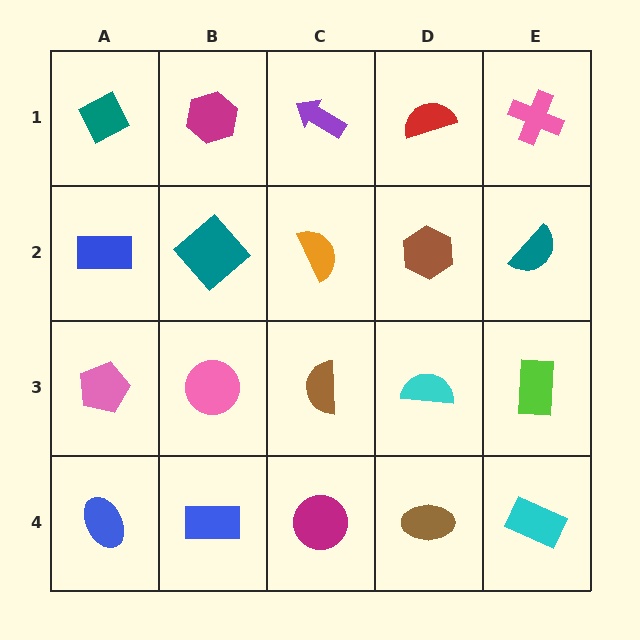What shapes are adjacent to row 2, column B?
A magenta hexagon (row 1, column B), a pink circle (row 3, column B), a blue rectangle (row 2, column A), an orange semicircle (row 2, column C).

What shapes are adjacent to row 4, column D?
A cyan semicircle (row 3, column D), a magenta circle (row 4, column C), a cyan rectangle (row 4, column E).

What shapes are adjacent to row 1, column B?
A teal diamond (row 2, column B), a teal diamond (row 1, column A), a purple arrow (row 1, column C).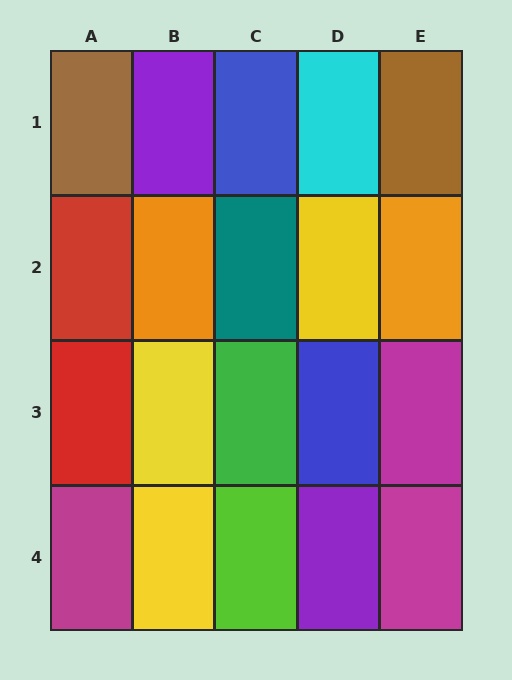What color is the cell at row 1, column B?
Purple.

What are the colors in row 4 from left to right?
Magenta, yellow, lime, purple, magenta.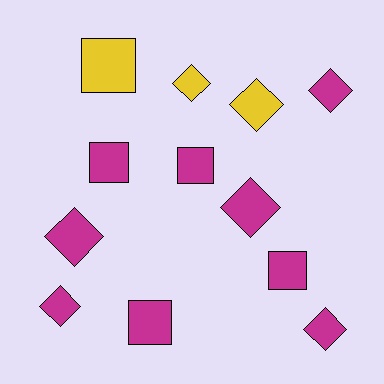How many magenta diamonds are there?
There are 5 magenta diamonds.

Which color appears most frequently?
Magenta, with 9 objects.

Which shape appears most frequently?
Diamond, with 7 objects.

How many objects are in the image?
There are 12 objects.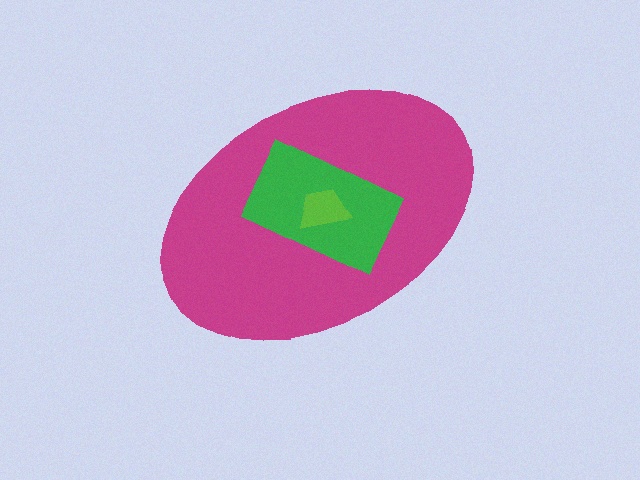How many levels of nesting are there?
3.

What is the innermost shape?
The lime trapezoid.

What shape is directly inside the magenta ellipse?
The green rectangle.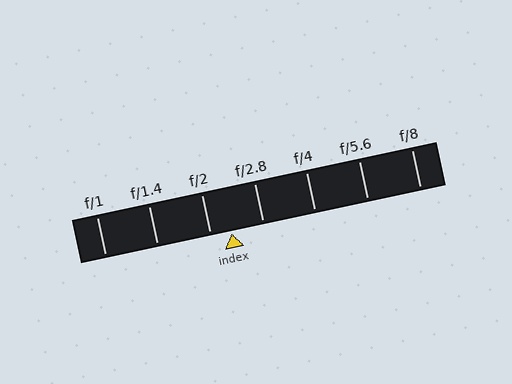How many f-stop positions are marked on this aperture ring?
There are 7 f-stop positions marked.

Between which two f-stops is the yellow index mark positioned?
The index mark is between f/2 and f/2.8.